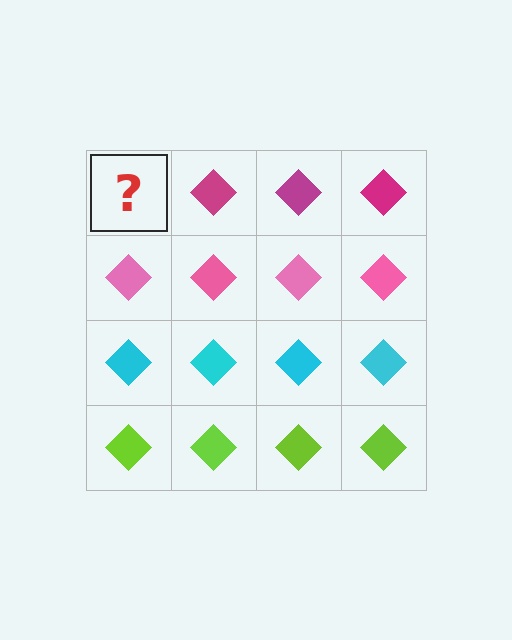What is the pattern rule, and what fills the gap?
The rule is that each row has a consistent color. The gap should be filled with a magenta diamond.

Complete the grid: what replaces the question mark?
The question mark should be replaced with a magenta diamond.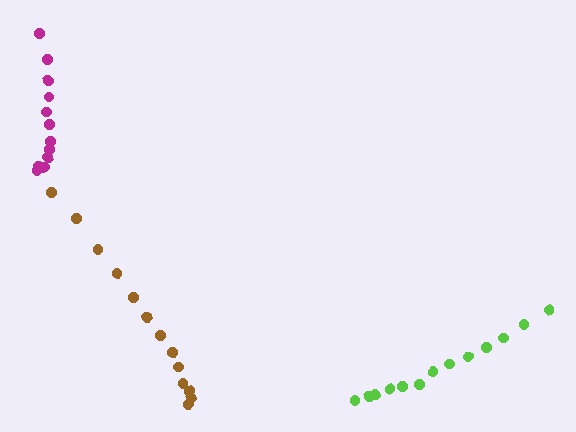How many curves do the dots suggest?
There are 3 distinct paths.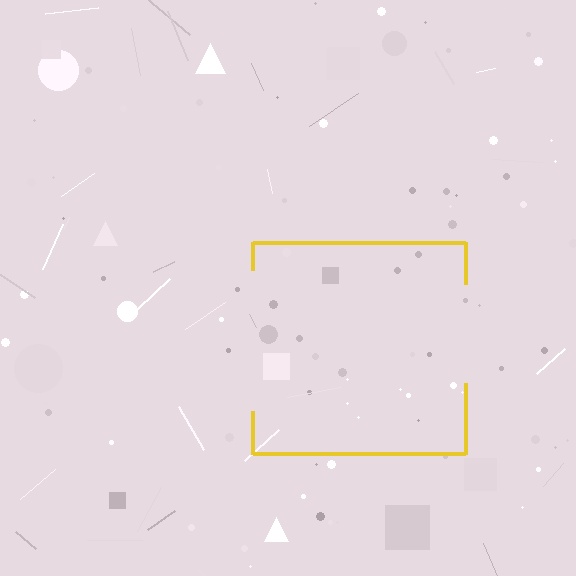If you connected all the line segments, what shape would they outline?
They would outline a square.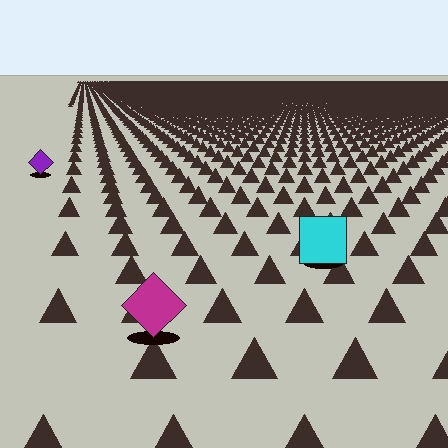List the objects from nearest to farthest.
From nearest to farthest: the magenta diamond, the cyan square, the purple diamond.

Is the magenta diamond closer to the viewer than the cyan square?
Yes. The magenta diamond is closer — you can tell from the texture gradient: the ground texture is coarser near it.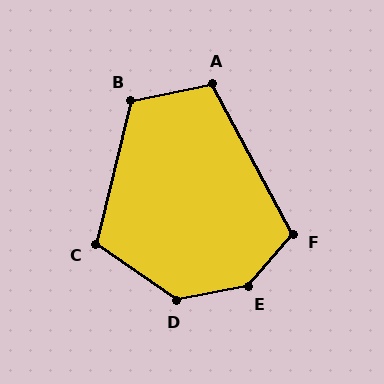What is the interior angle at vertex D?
Approximately 134 degrees (obtuse).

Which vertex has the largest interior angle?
E, at approximately 142 degrees.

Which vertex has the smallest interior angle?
A, at approximately 107 degrees.